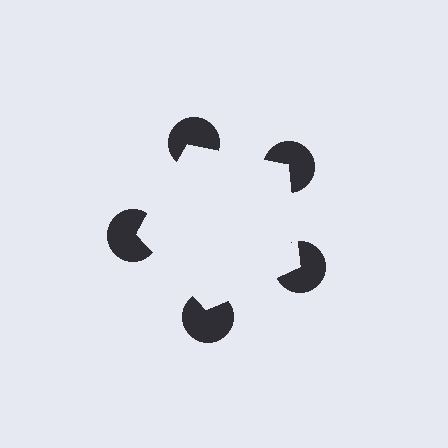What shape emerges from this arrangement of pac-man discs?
An illusory pentagon — its edges are inferred from the aligned wedge cuts in the pac-man discs, not physically drawn.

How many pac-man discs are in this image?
There are 5 — one at each vertex of the illusory pentagon.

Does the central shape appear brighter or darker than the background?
It typically appears slightly brighter than the background, even though no actual brightness change is drawn.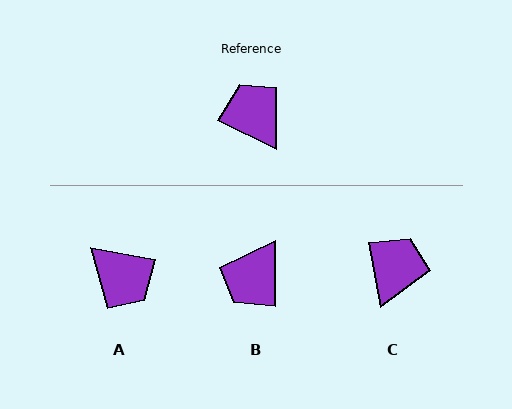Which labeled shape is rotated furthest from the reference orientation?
A, about 163 degrees away.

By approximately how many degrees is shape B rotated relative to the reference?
Approximately 117 degrees counter-clockwise.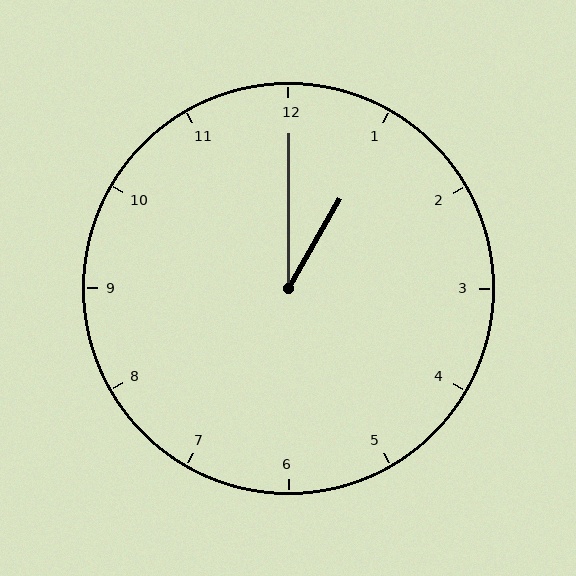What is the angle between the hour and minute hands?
Approximately 30 degrees.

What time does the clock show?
1:00.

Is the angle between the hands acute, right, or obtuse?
It is acute.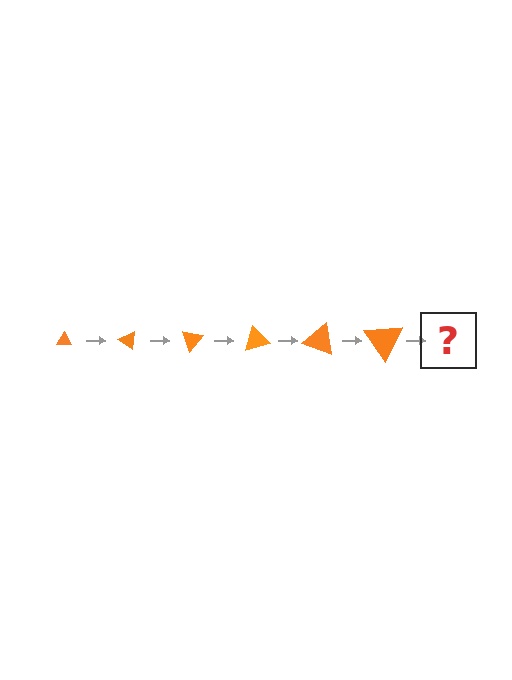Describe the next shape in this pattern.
It should be a triangle, larger than the previous one and rotated 210 degrees from the start.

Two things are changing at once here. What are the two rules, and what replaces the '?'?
The two rules are that the triangle grows larger each step and it rotates 35 degrees each step. The '?' should be a triangle, larger than the previous one and rotated 210 degrees from the start.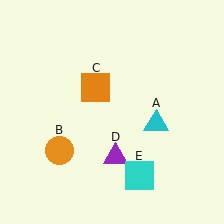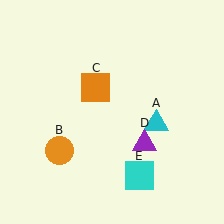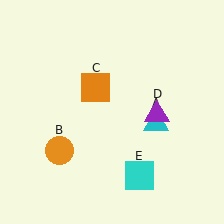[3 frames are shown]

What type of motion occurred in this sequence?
The purple triangle (object D) rotated counterclockwise around the center of the scene.